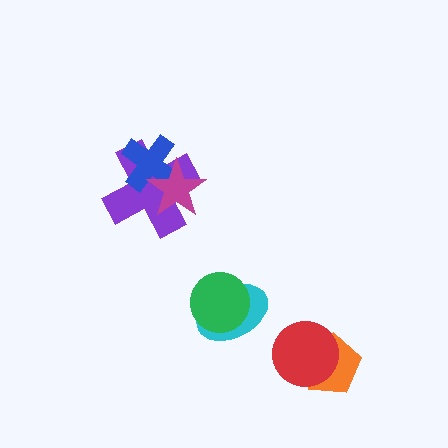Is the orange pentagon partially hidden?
Yes, it is partially covered by another shape.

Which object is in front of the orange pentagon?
The red circle is in front of the orange pentagon.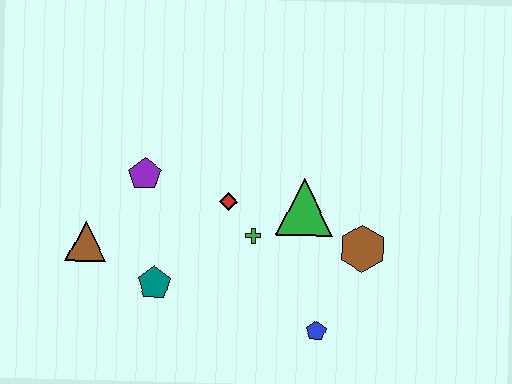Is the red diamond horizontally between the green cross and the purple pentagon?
Yes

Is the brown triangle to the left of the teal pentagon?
Yes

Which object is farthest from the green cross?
The brown triangle is farthest from the green cross.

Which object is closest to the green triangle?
The green cross is closest to the green triangle.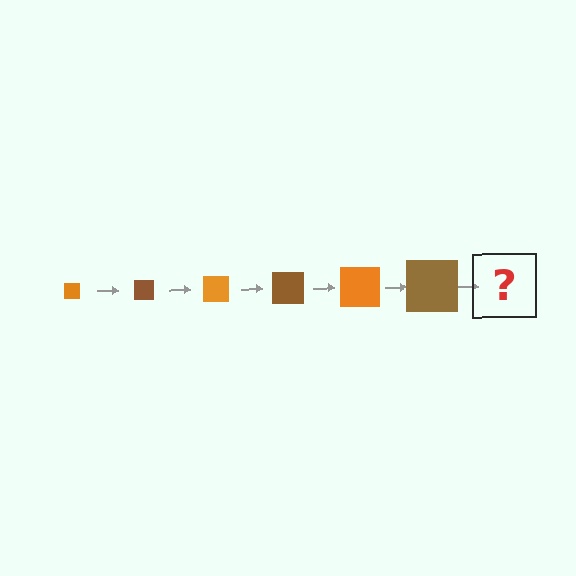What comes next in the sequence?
The next element should be an orange square, larger than the previous one.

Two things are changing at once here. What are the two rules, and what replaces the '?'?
The two rules are that the square grows larger each step and the color cycles through orange and brown. The '?' should be an orange square, larger than the previous one.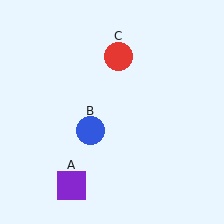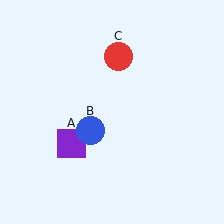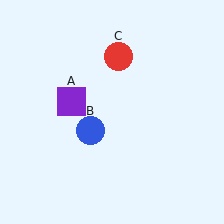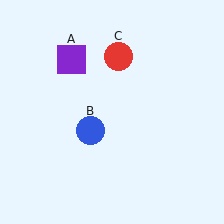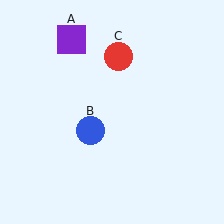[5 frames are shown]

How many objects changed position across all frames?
1 object changed position: purple square (object A).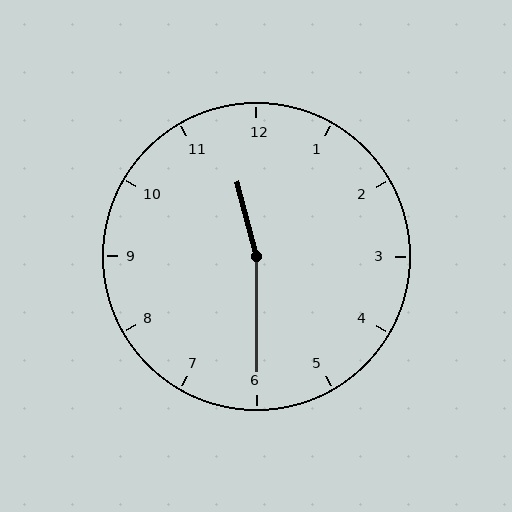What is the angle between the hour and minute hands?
Approximately 165 degrees.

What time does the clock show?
11:30.